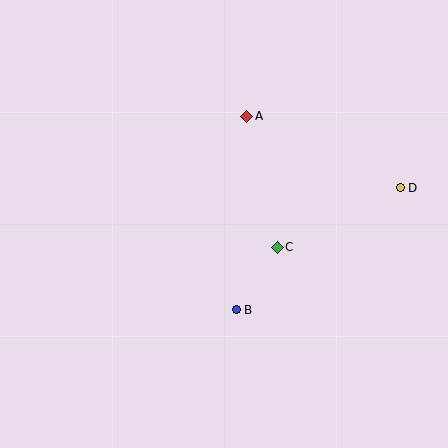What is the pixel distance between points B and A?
The distance between B and A is 194 pixels.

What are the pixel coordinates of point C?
Point C is at (277, 247).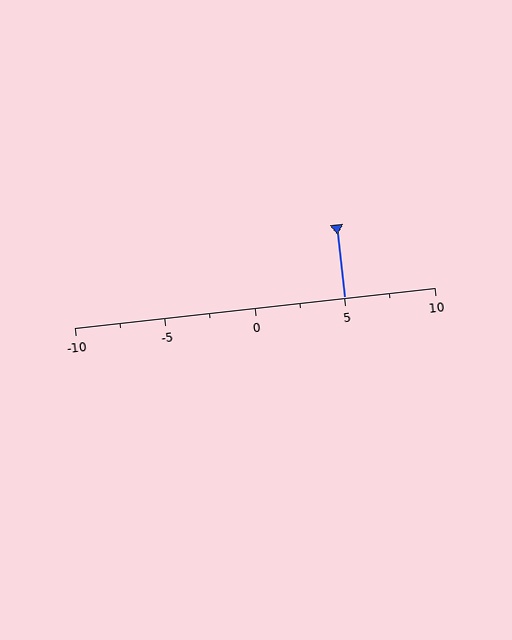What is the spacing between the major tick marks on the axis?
The major ticks are spaced 5 apart.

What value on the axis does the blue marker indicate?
The marker indicates approximately 5.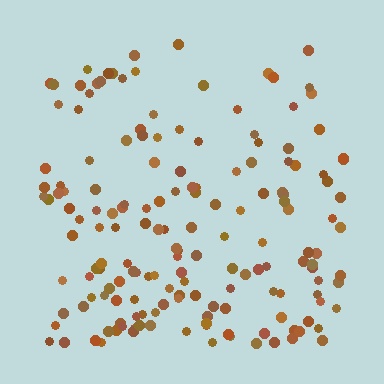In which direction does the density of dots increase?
From top to bottom, with the bottom side densest.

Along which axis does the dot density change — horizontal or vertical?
Vertical.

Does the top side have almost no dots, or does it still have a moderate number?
Still a moderate number, just noticeably fewer than the bottom.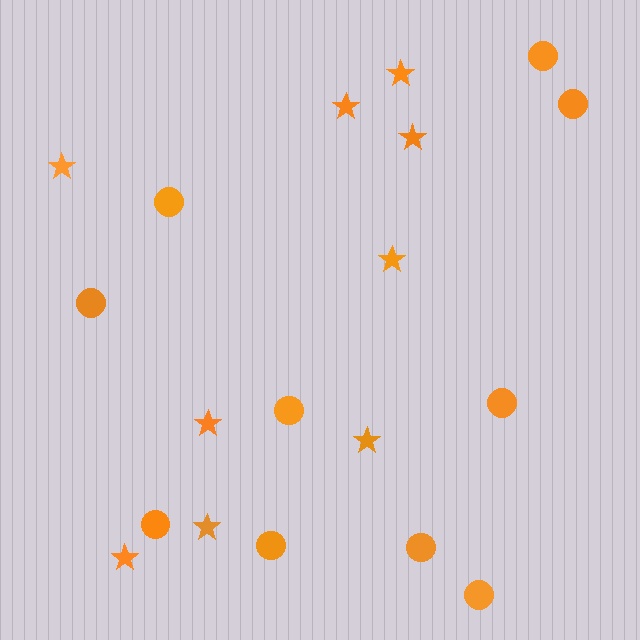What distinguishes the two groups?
There are 2 groups: one group of stars (9) and one group of circles (10).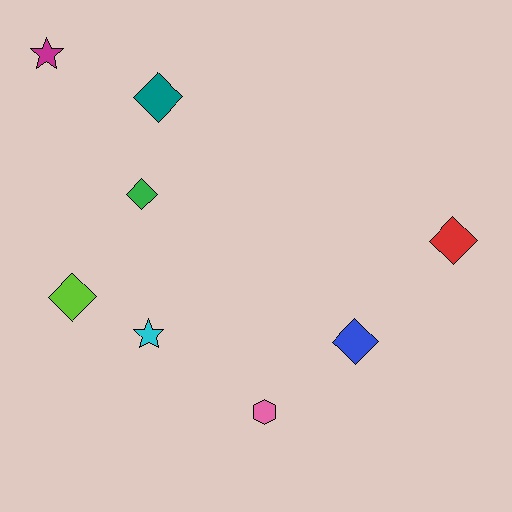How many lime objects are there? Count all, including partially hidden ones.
There is 1 lime object.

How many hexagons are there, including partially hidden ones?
There is 1 hexagon.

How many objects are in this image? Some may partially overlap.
There are 8 objects.